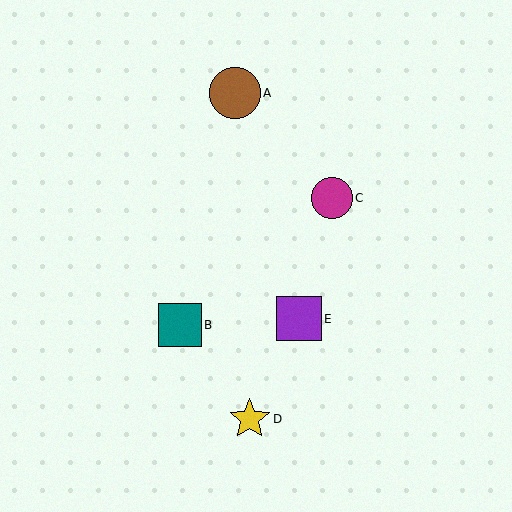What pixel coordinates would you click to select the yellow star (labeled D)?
Click at (250, 419) to select the yellow star D.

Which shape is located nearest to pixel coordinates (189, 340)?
The teal square (labeled B) at (180, 325) is nearest to that location.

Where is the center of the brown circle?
The center of the brown circle is at (235, 93).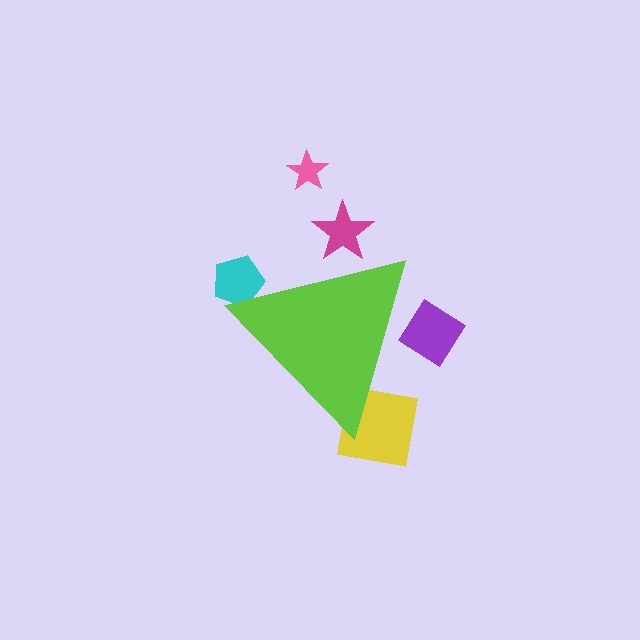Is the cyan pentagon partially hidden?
Yes, the cyan pentagon is partially hidden behind the lime triangle.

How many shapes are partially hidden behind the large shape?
4 shapes are partially hidden.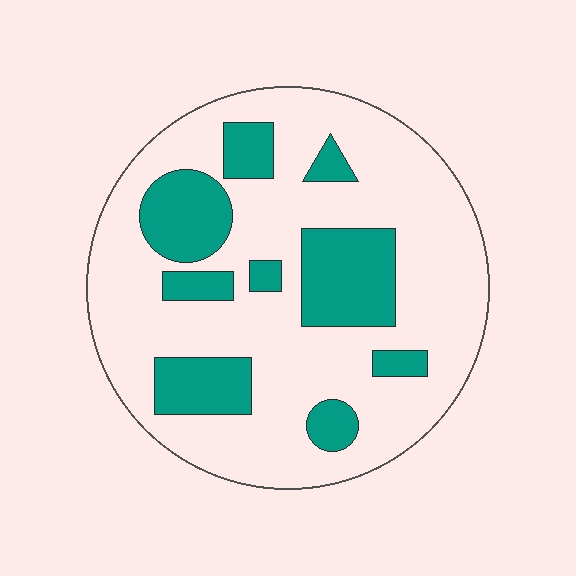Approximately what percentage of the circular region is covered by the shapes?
Approximately 25%.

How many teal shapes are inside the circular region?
9.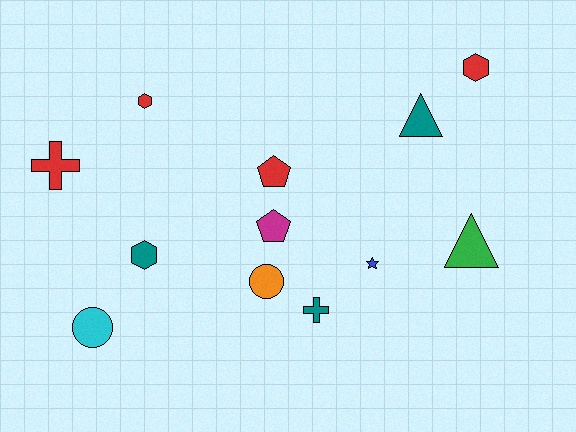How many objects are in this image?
There are 12 objects.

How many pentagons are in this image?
There are 2 pentagons.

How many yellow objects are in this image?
There are no yellow objects.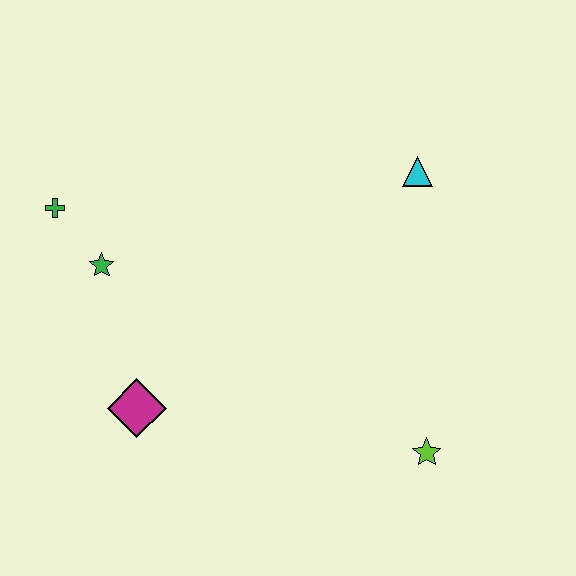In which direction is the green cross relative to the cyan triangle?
The green cross is to the left of the cyan triangle.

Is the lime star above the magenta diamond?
No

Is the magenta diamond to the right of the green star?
Yes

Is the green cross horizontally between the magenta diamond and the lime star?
No